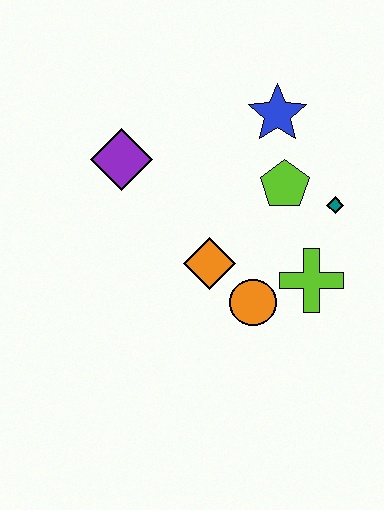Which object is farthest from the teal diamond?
The purple diamond is farthest from the teal diamond.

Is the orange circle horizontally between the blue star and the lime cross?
No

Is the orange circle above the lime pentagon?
No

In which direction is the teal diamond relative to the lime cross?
The teal diamond is above the lime cross.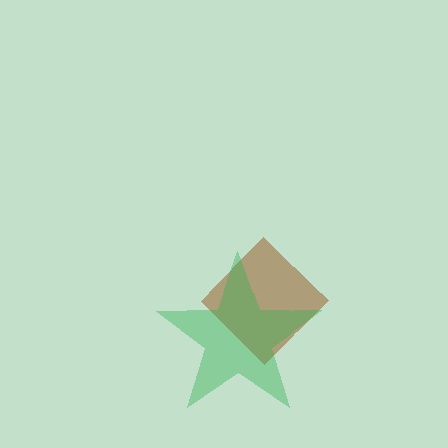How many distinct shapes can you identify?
There are 2 distinct shapes: a brown diamond, a green star.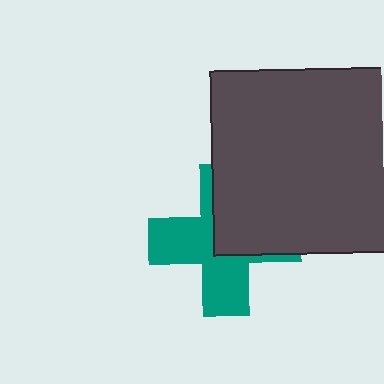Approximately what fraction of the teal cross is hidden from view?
Roughly 45% of the teal cross is hidden behind the dark gray square.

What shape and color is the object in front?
The object in front is a dark gray square.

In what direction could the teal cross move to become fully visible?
The teal cross could move toward the lower-left. That would shift it out from behind the dark gray square entirely.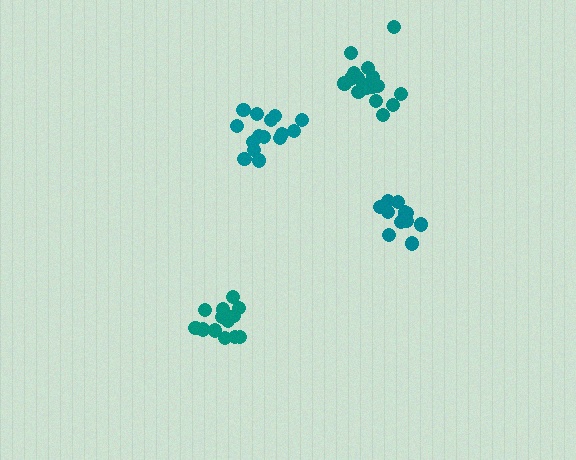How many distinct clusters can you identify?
There are 4 distinct clusters.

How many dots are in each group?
Group 1: 12 dots, Group 2: 17 dots, Group 3: 13 dots, Group 4: 15 dots (57 total).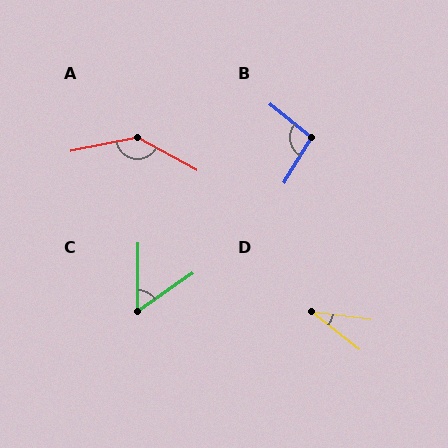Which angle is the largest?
A, at approximately 140 degrees.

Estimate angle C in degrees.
Approximately 55 degrees.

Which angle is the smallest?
D, at approximately 31 degrees.